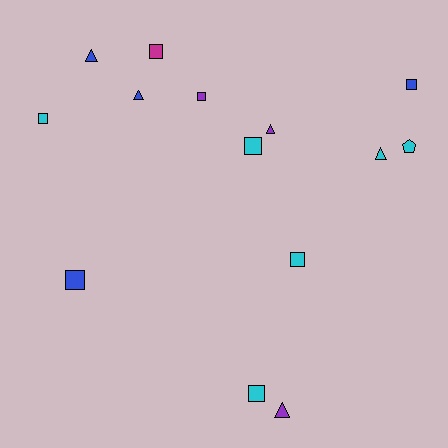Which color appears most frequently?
Cyan, with 6 objects.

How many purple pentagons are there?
There are no purple pentagons.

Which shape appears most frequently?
Square, with 8 objects.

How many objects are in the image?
There are 14 objects.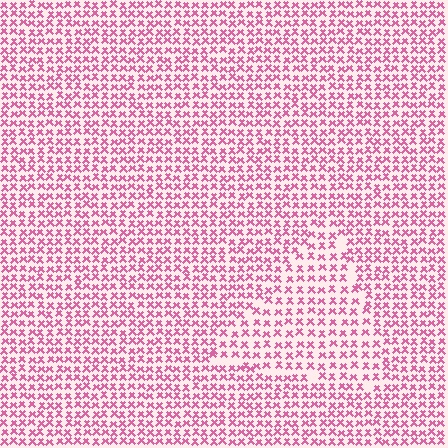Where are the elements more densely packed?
The elements are more densely packed outside the triangle boundary.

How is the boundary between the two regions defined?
The boundary is defined by a change in element density (approximately 1.4x ratio). All elements are the same color, size, and shape.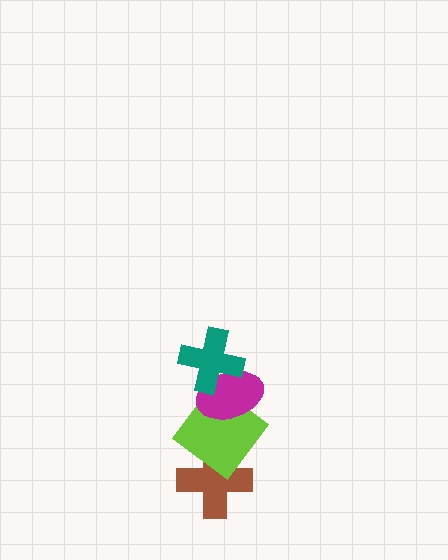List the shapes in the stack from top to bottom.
From top to bottom: the teal cross, the magenta ellipse, the lime diamond, the brown cross.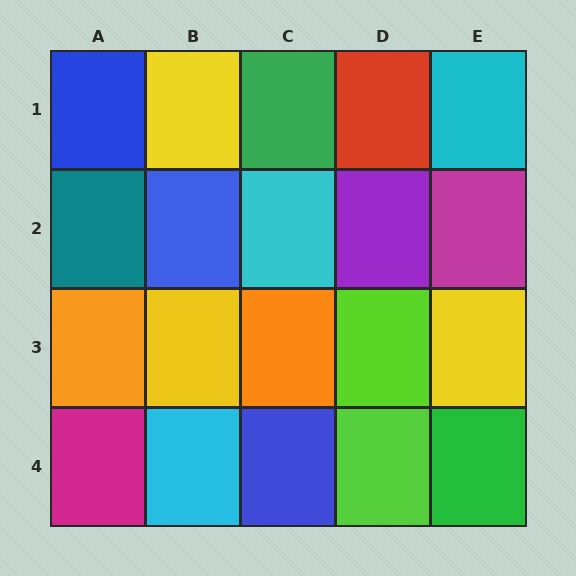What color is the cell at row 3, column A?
Orange.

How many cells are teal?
1 cell is teal.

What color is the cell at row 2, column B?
Blue.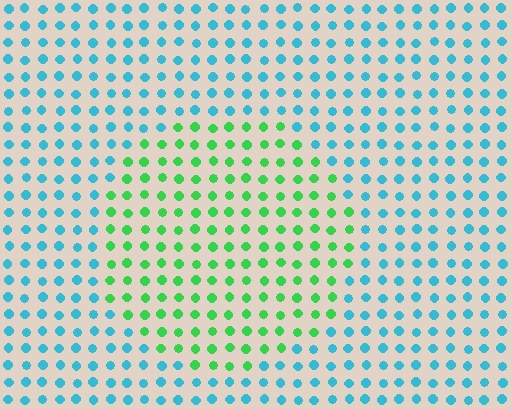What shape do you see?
I see a circle.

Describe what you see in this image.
The image is filled with small cyan elements in a uniform arrangement. A circle-shaped region is visible where the elements are tinted to a slightly different hue, forming a subtle color boundary.